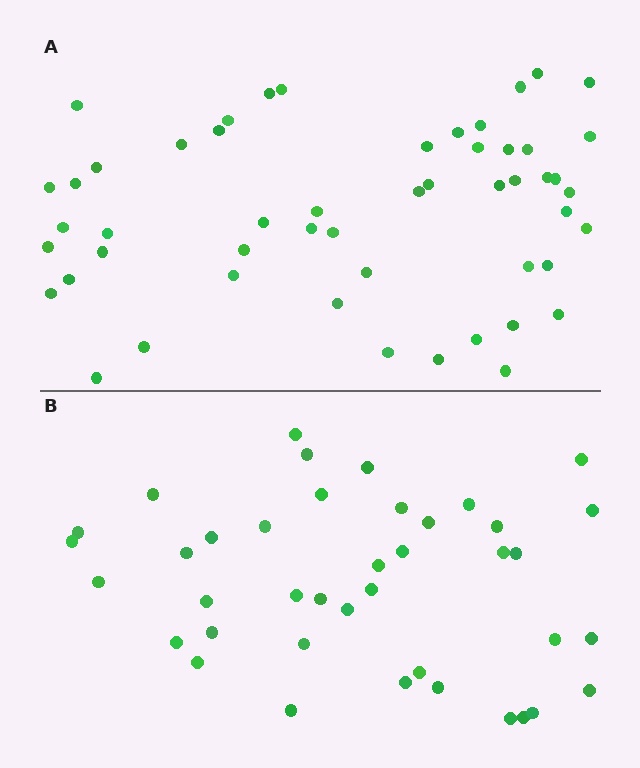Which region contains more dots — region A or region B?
Region A (the top region) has more dots.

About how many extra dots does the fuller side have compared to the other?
Region A has roughly 12 or so more dots than region B.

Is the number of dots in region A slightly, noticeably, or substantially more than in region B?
Region A has noticeably more, but not dramatically so. The ratio is roughly 1.3 to 1.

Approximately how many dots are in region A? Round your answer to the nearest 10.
About 50 dots. (The exact count is 52, which rounds to 50.)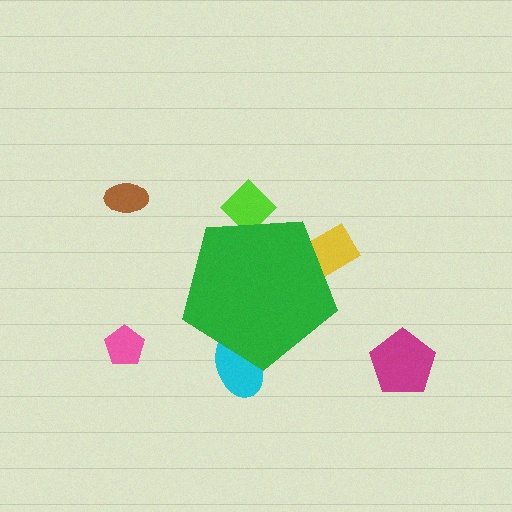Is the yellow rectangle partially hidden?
Yes, the yellow rectangle is partially hidden behind the green pentagon.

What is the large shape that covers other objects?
A green pentagon.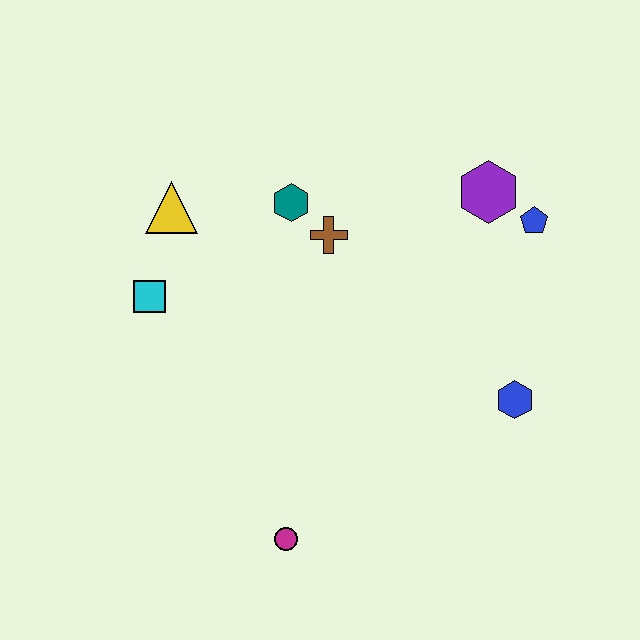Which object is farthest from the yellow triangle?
The blue hexagon is farthest from the yellow triangle.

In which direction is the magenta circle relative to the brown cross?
The magenta circle is below the brown cross.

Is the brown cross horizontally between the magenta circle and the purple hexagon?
Yes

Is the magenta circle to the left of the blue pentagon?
Yes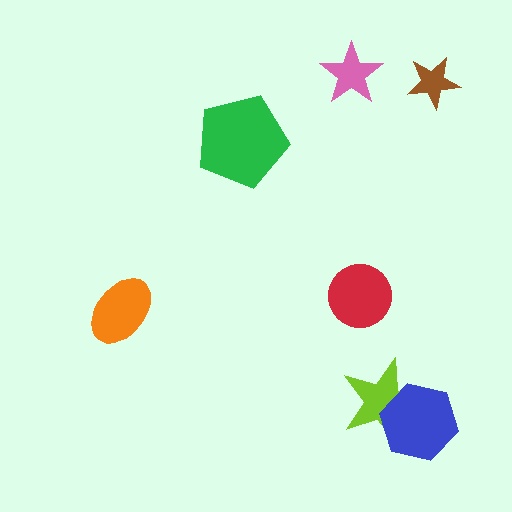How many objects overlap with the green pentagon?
0 objects overlap with the green pentagon.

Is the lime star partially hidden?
Yes, it is partially covered by another shape.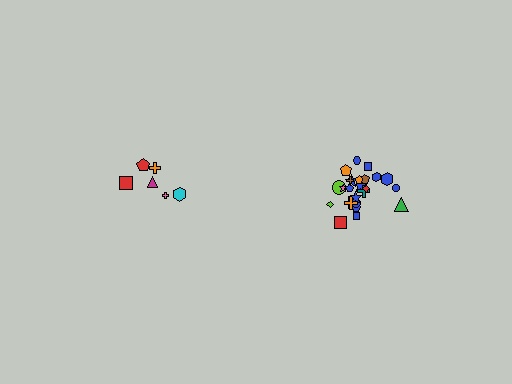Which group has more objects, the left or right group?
The right group.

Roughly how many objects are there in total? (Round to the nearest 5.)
Roughly 30 objects in total.